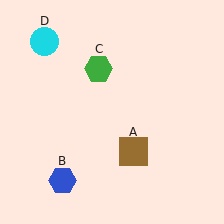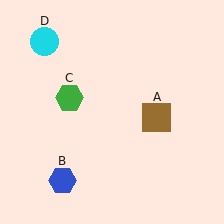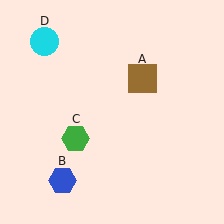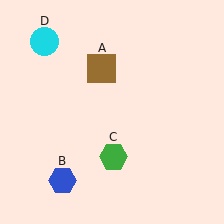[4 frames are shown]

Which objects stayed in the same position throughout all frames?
Blue hexagon (object B) and cyan circle (object D) remained stationary.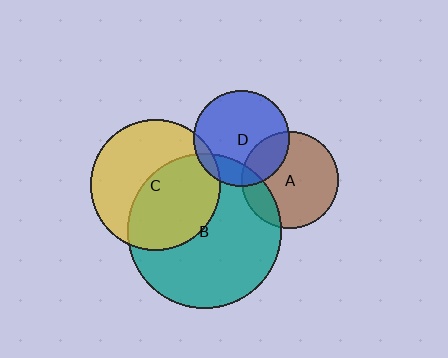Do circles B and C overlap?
Yes.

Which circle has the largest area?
Circle B (teal).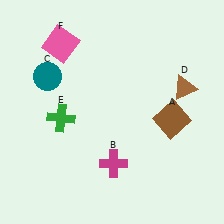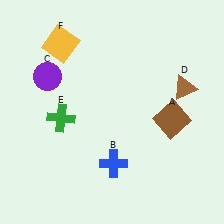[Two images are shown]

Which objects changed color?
B changed from magenta to blue. C changed from teal to purple. F changed from pink to yellow.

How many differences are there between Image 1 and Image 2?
There are 3 differences between the two images.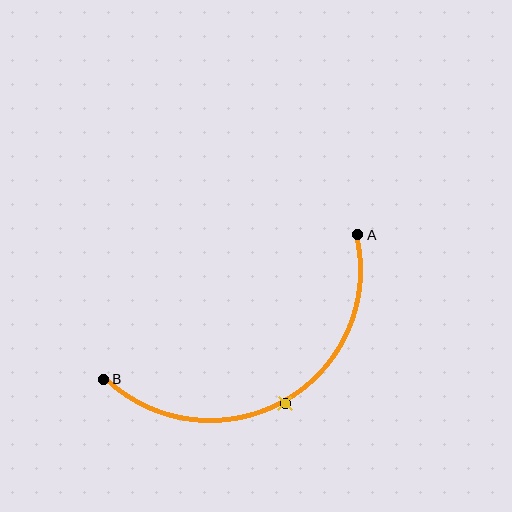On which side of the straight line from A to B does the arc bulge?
The arc bulges below the straight line connecting A and B.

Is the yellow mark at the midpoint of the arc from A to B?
Yes. The yellow mark lies on the arc at equal arc-length from both A and B — it is the arc midpoint.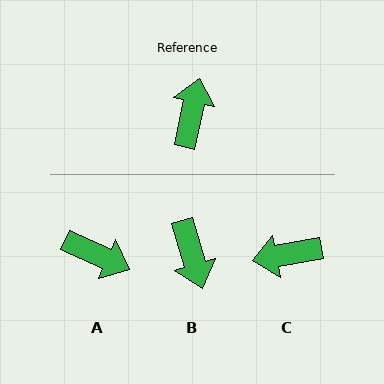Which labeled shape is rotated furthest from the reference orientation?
B, about 151 degrees away.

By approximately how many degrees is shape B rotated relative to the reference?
Approximately 151 degrees clockwise.